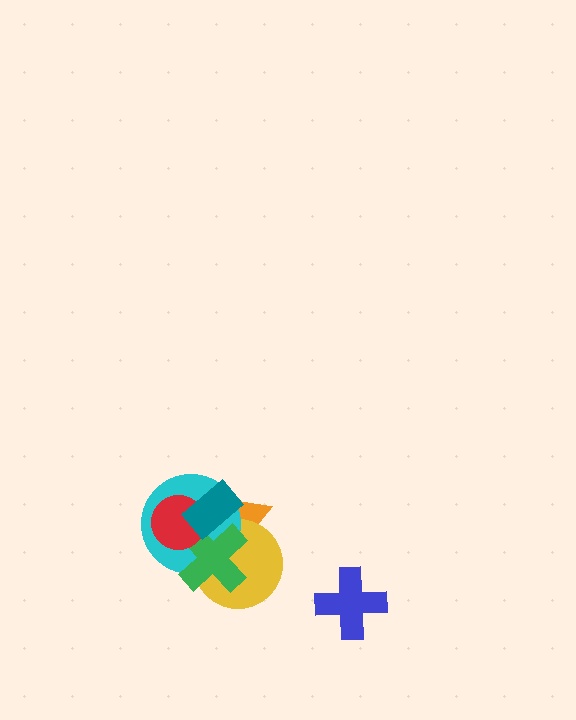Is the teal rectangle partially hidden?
No, no other shape covers it.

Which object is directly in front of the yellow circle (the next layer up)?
The cyan circle is directly in front of the yellow circle.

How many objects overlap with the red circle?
3 objects overlap with the red circle.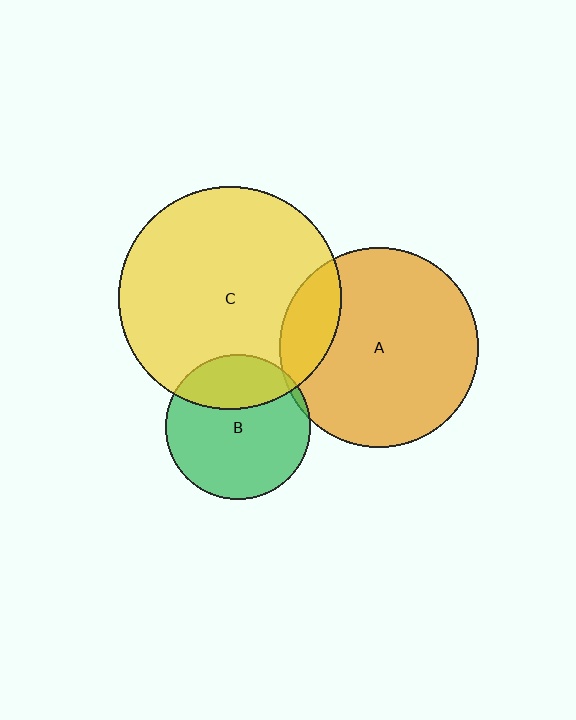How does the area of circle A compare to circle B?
Approximately 1.9 times.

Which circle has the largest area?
Circle C (yellow).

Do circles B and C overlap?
Yes.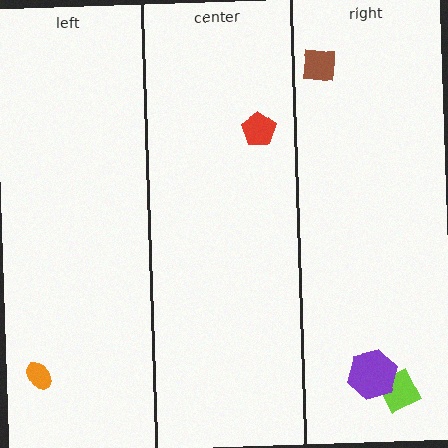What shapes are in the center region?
The red pentagon.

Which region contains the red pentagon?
The center region.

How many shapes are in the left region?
1.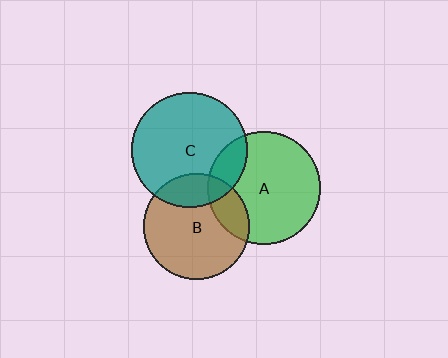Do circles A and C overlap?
Yes.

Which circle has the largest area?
Circle C (teal).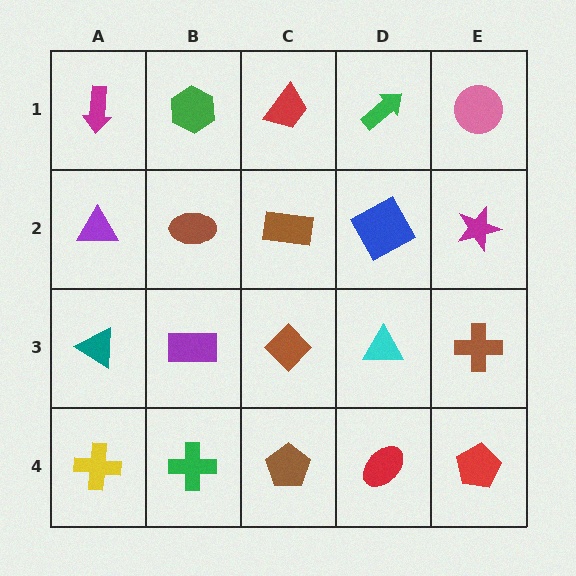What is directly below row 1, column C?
A brown rectangle.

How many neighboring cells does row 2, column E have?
3.